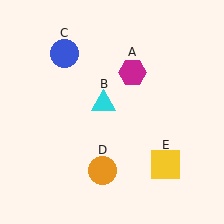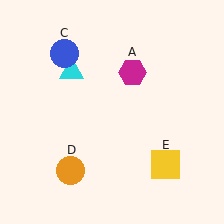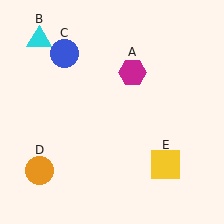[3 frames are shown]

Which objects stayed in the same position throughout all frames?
Magenta hexagon (object A) and blue circle (object C) and yellow square (object E) remained stationary.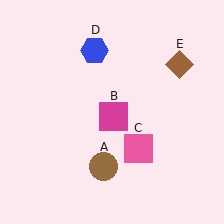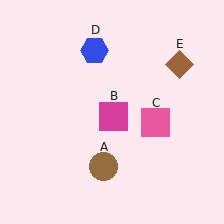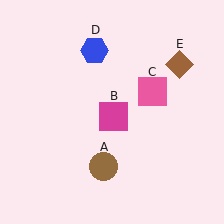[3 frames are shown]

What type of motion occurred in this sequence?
The pink square (object C) rotated counterclockwise around the center of the scene.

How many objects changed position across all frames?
1 object changed position: pink square (object C).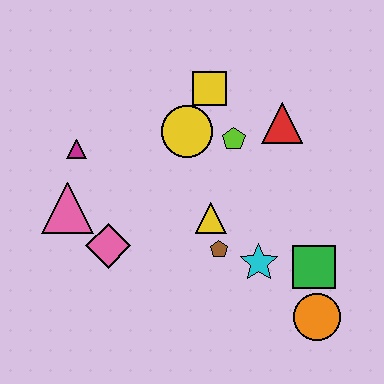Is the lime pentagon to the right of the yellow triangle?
Yes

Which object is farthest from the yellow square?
The orange circle is farthest from the yellow square.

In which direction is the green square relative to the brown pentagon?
The green square is to the right of the brown pentagon.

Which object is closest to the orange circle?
The green square is closest to the orange circle.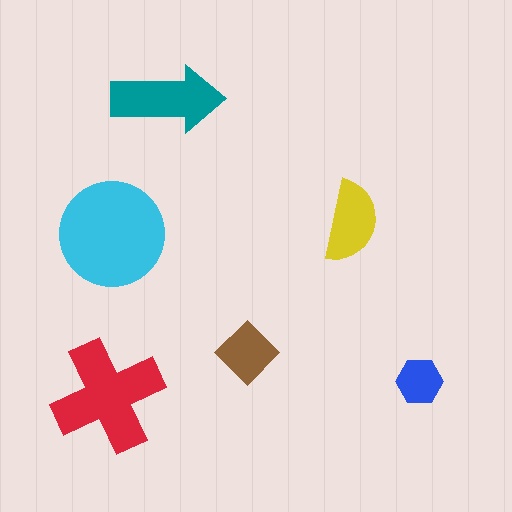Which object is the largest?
The cyan circle.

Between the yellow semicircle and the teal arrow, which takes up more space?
The teal arrow.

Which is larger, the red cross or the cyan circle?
The cyan circle.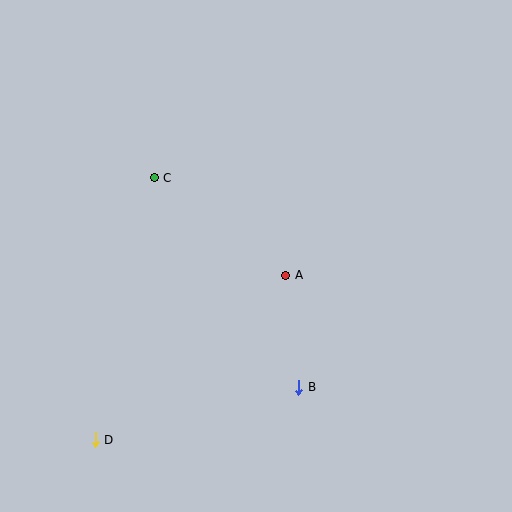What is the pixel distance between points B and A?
The distance between B and A is 113 pixels.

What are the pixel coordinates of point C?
Point C is at (154, 178).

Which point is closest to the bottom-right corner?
Point B is closest to the bottom-right corner.